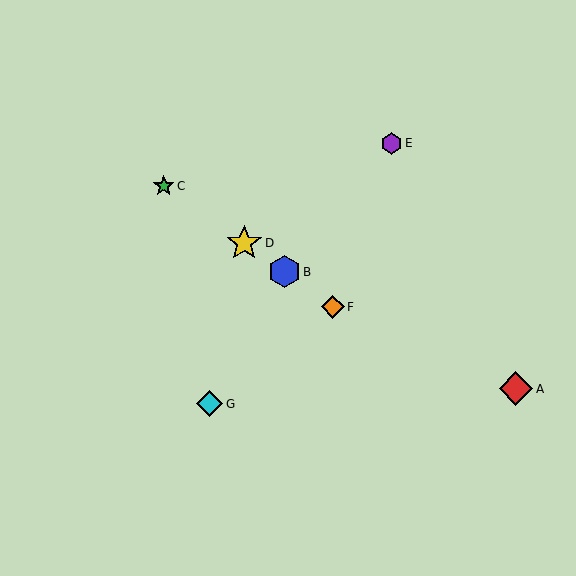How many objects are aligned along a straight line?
4 objects (B, C, D, F) are aligned along a straight line.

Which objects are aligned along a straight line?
Objects B, C, D, F are aligned along a straight line.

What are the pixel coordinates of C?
Object C is at (164, 186).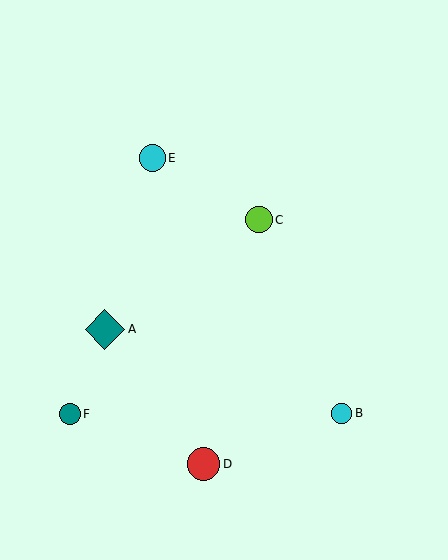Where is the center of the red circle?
The center of the red circle is at (203, 464).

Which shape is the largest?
The teal diamond (labeled A) is the largest.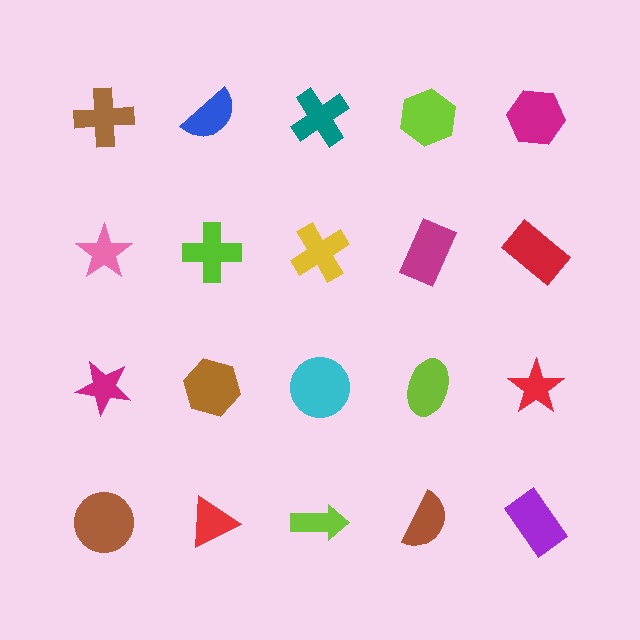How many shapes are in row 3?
5 shapes.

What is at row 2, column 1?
A pink star.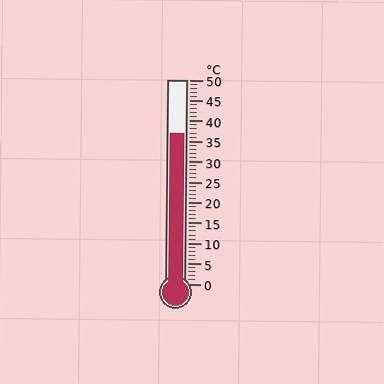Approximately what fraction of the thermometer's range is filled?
The thermometer is filled to approximately 75% of its range.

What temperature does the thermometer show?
The thermometer shows approximately 37°C.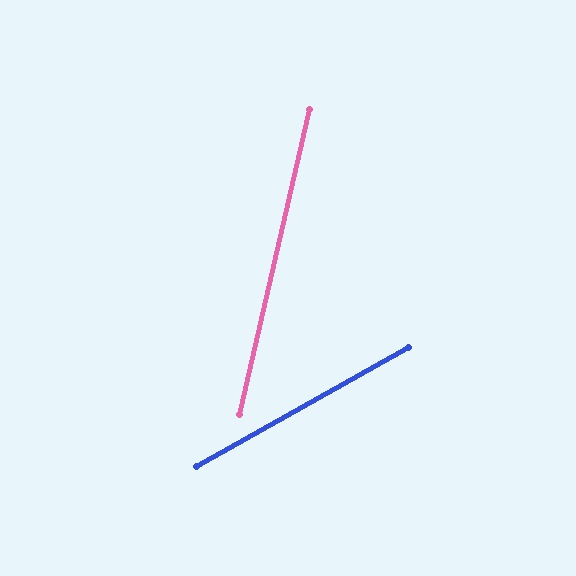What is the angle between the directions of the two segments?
Approximately 48 degrees.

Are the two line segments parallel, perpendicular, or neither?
Neither parallel nor perpendicular — they differ by about 48°.